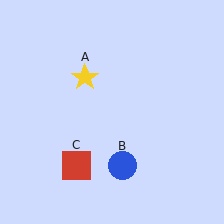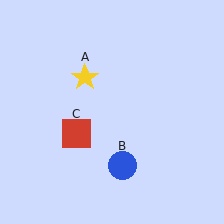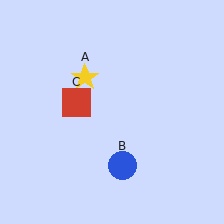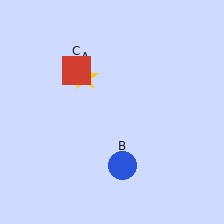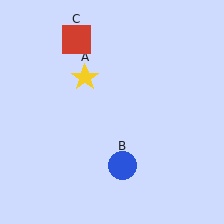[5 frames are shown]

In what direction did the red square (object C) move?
The red square (object C) moved up.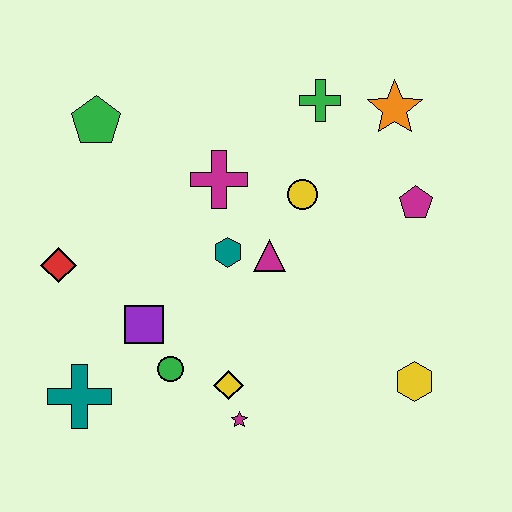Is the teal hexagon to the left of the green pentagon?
No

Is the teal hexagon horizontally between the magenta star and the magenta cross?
Yes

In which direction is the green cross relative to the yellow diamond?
The green cross is above the yellow diamond.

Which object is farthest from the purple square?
The orange star is farthest from the purple square.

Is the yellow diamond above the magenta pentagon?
No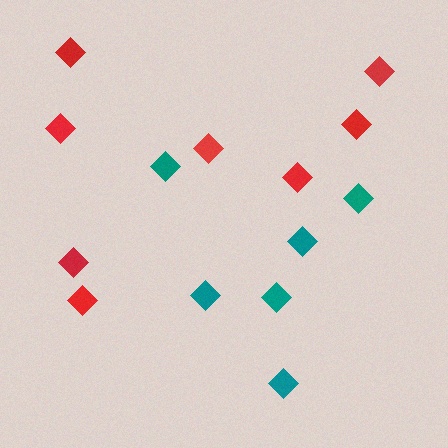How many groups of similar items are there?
There are 2 groups: one group of teal diamonds (6) and one group of red diamonds (8).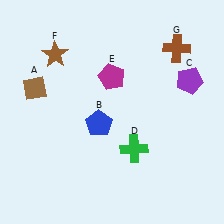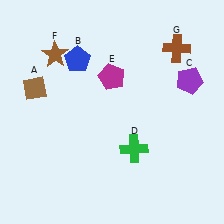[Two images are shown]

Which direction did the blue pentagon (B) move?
The blue pentagon (B) moved up.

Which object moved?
The blue pentagon (B) moved up.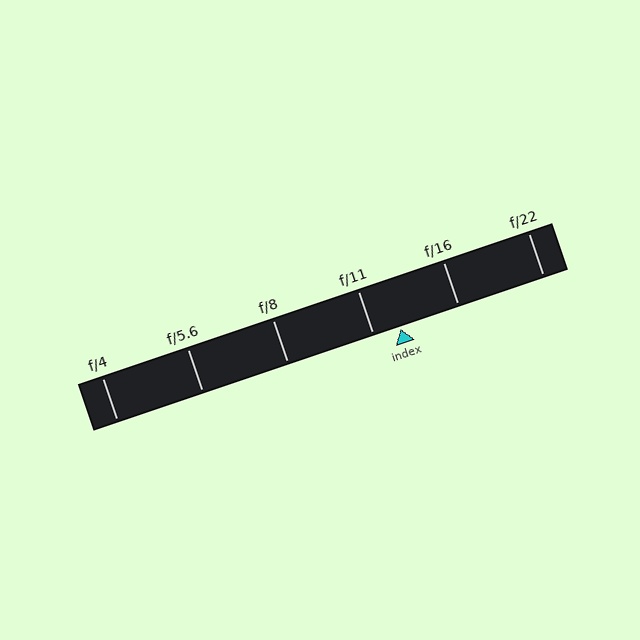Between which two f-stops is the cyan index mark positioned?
The index mark is between f/11 and f/16.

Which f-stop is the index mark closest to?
The index mark is closest to f/11.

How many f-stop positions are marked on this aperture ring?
There are 6 f-stop positions marked.